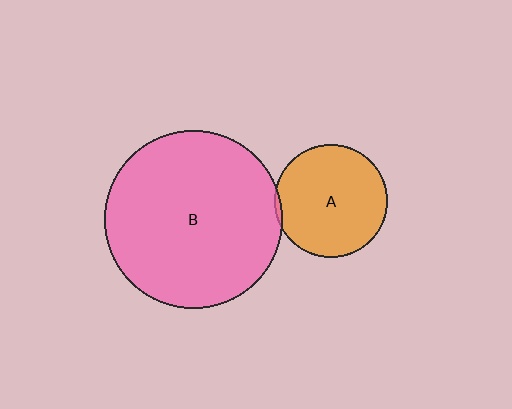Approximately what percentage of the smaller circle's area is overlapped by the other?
Approximately 5%.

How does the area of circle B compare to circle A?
Approximately 2.5 times.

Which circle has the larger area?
Circle B (pink).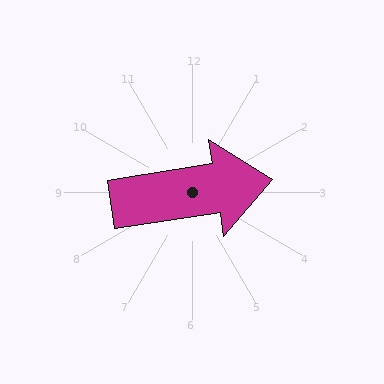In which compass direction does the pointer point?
East.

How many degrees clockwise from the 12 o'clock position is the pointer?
Approximately 81 degrees.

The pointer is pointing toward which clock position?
Roughly 3 o'clock.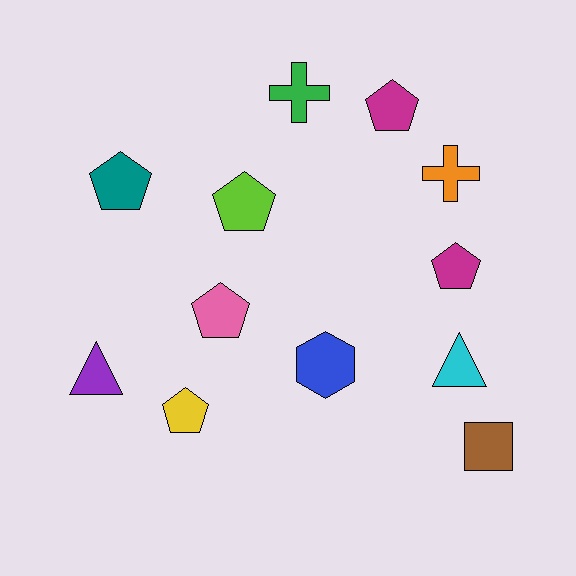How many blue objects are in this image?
There is 1 blue object.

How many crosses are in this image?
There are 2 crosses.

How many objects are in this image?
There are 12 objects.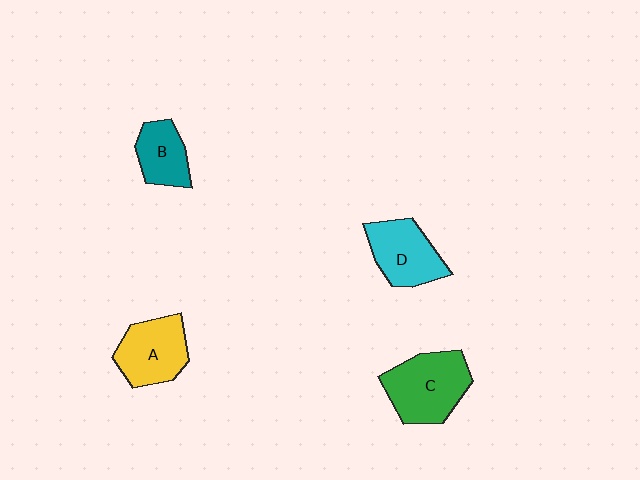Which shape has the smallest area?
Shape B (teal).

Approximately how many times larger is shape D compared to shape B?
Approximately 1.4 times.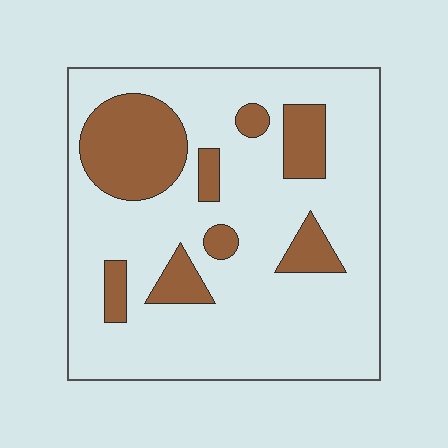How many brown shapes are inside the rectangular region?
8.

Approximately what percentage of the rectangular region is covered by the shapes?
Approximately 20%.